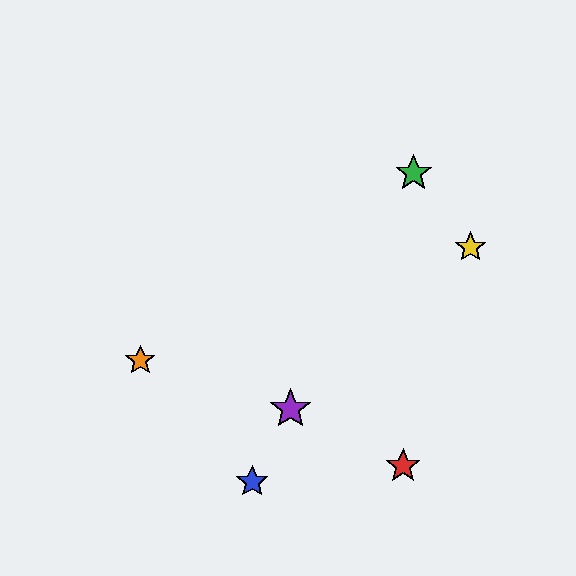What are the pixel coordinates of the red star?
The red star is at (403, 466).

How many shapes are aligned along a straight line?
3 shapes (the blue star, the green star, the purple star) are aligned along a straight line.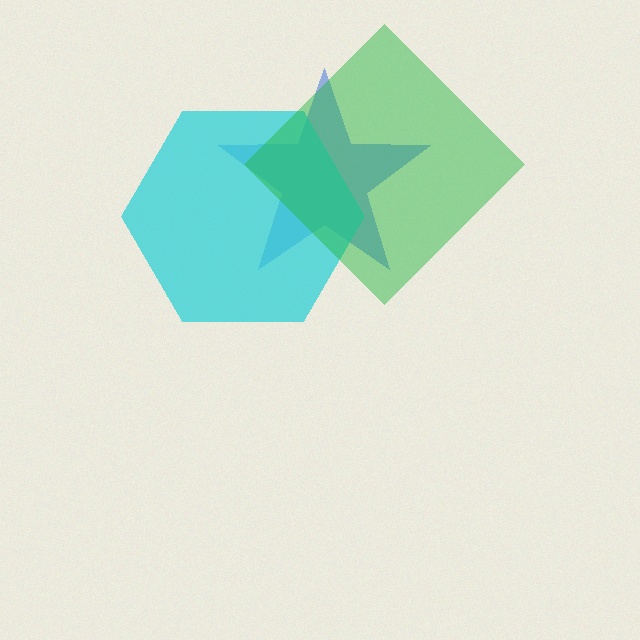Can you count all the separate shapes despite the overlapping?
Yes, there are 3 separate shapes.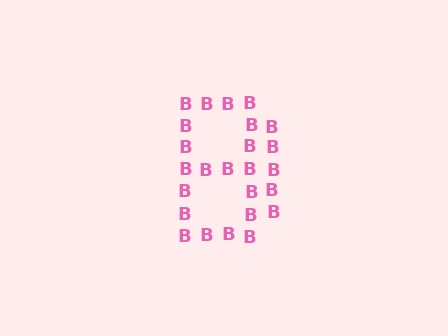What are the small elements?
The small elements are letter B's.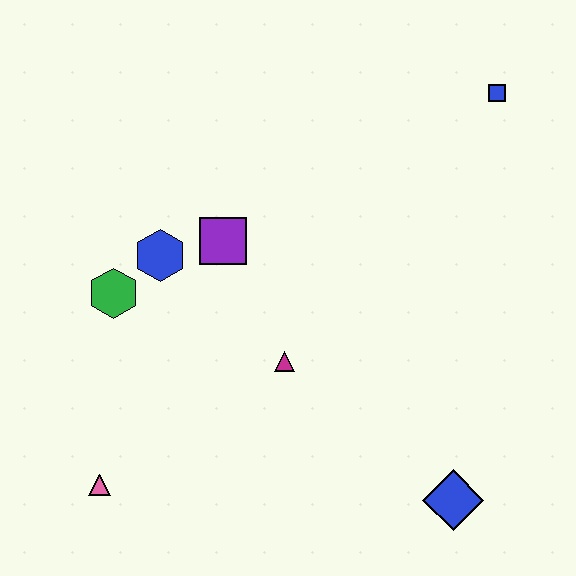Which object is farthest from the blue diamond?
The blue square is farthest from the blue diamond.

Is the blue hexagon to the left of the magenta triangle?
Yes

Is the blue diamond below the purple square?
Yes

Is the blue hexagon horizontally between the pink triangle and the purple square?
Yes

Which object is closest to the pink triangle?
The green hexagon is closest to the pink triangle.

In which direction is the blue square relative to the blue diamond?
The blue square is above the blue diamond.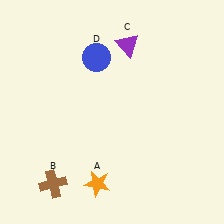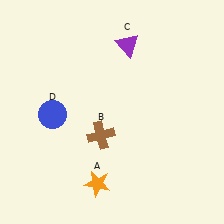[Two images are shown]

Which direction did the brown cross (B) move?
The brown cross (B) moved up.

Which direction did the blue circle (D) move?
The blue circle (D) moved down.